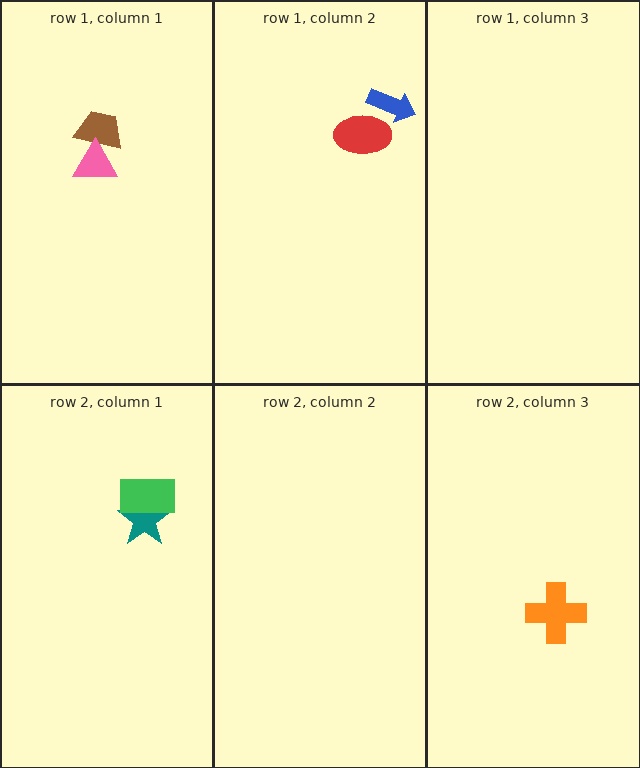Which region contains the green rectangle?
The row 2, column 1 region.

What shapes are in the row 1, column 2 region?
The red ellipse, the blue arrow.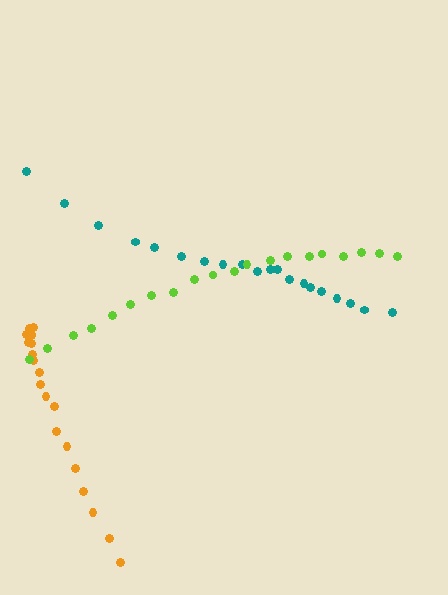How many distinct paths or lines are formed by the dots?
There are 3 distinct paths.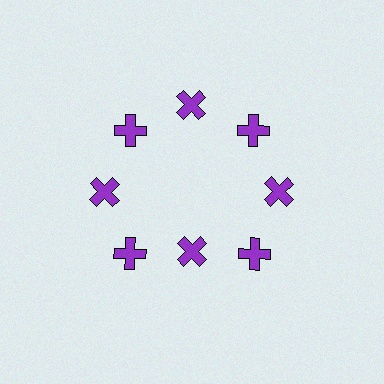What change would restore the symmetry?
The symmetry would be restored by moving it outward, back onto the ring so that all 8 crosses sit at equal angles and equal distance from the center.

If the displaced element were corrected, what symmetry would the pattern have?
It would have 8-fold rotational symmetry — the pattern would map onto itself every 45 degrees.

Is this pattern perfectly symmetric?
No. The 8 purple crosses are arranged in a ring, but one element near the 6 o'clock position is pulled inward toward the center, breaking the 8-fold rotational symmetry.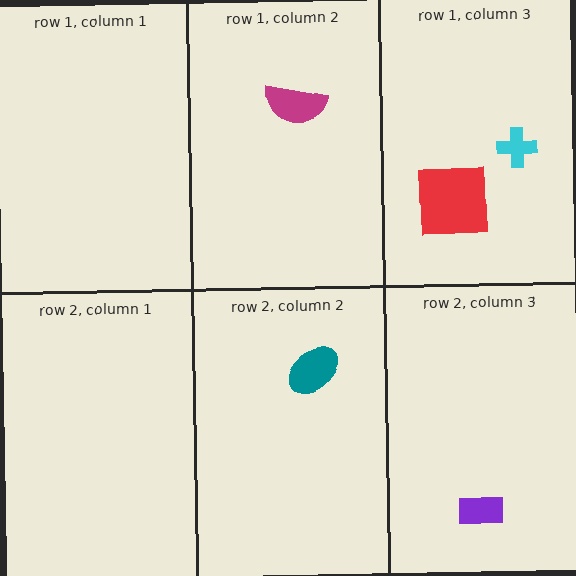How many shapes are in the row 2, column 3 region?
1.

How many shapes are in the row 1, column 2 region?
1.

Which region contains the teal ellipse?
The row 2, column 2 region.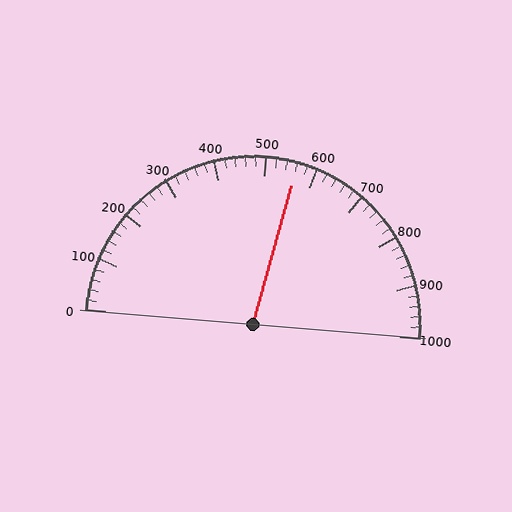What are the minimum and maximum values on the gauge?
The gauge ranges from 0 to 1000.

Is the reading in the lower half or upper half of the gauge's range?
The reading is in the upper half of the range (0 to 1000).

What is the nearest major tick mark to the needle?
The nearest major tick mark is 600.